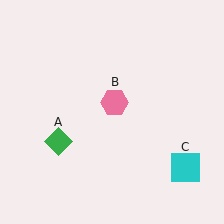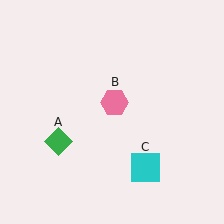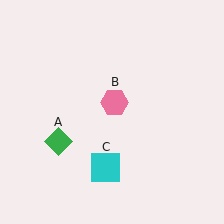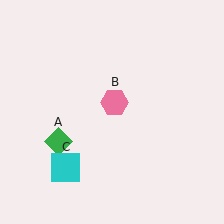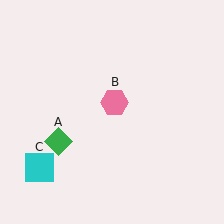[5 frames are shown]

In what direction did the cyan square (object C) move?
The cyan square (object C) moved left.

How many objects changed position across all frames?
1 object changed position: cyan square (object C).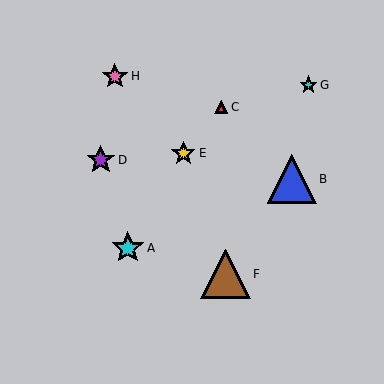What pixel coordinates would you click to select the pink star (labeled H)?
Click at (115, 76) to select the pink star H.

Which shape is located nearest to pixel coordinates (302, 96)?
The cyan star (labeled G) at (309, 85) is nearest to that location.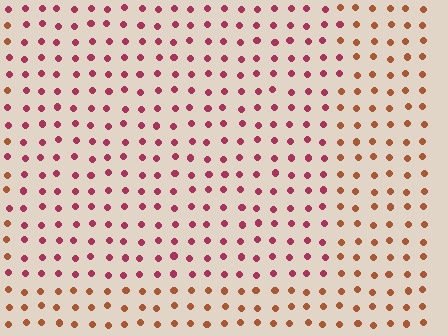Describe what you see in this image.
The image is filled with small brown elements in a uniform arrangement. A rectangle-shaped region is visible where the elements are tinted to a slightly different hue, forming a subtle color boundary.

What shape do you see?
I see a rectangle.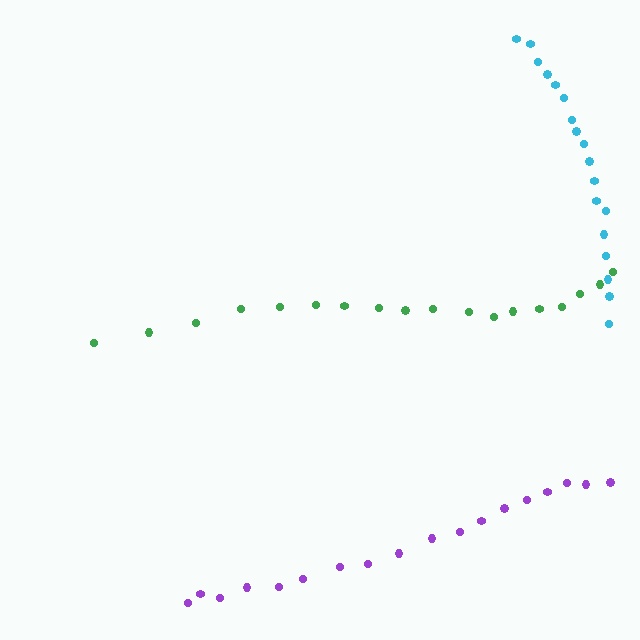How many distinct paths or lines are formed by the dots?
There are 3 distinct paths.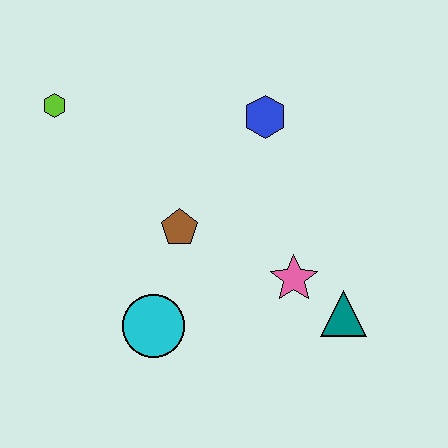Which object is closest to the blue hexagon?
The brown pentagon is closest to the blue hexagon.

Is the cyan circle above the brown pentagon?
No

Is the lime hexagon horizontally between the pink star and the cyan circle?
No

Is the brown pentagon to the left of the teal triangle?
Yes